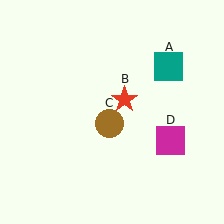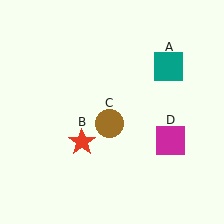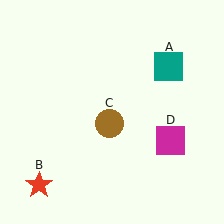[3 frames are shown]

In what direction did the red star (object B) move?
The red star (object B) moved down and to the left.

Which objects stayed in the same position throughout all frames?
Teal square (object A) and brown circle (object C) and magenta square (object D) remained stationary.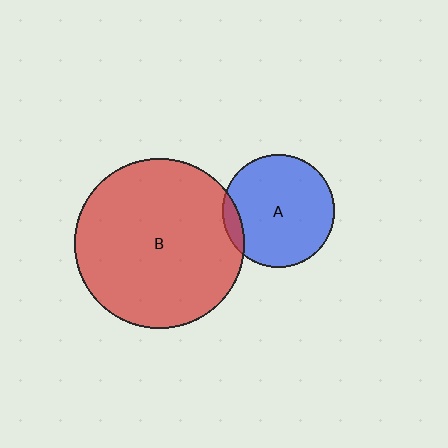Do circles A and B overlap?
Yes.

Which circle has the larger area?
Circle B (red).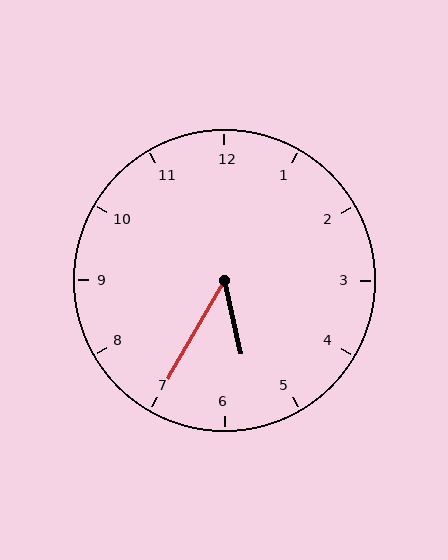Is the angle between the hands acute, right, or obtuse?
It is acute.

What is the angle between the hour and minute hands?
Approximately 42 degrees.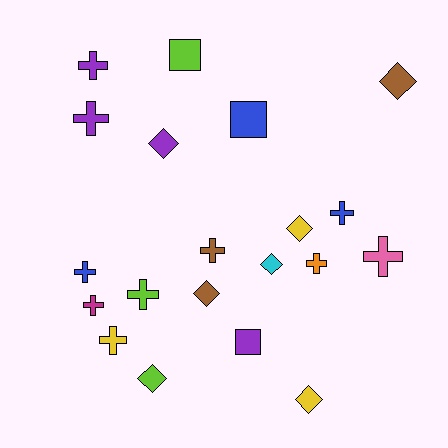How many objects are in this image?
There are 20 objects.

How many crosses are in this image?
There are 10 crosses.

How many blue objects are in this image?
There are 3 blue objects.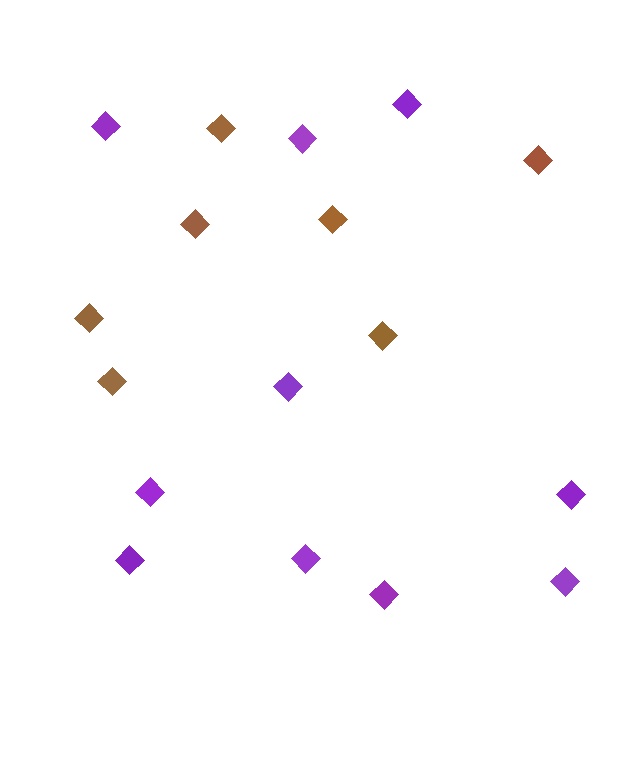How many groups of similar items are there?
There are 2 groups: one group of brown diamonds (7) and one group of purple diamonds (10).